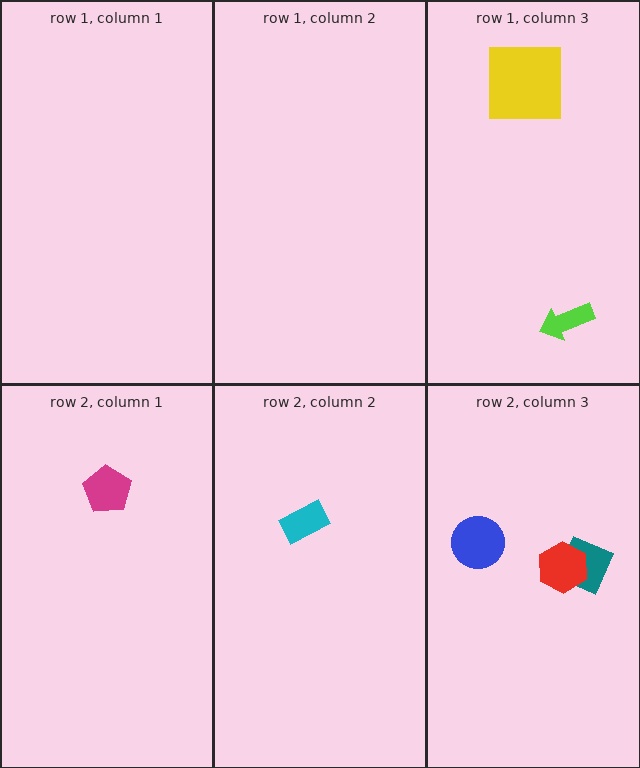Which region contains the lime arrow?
The row 1, column 3 region.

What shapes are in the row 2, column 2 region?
The cyan rectangle.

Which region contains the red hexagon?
The row 2, column 3 region.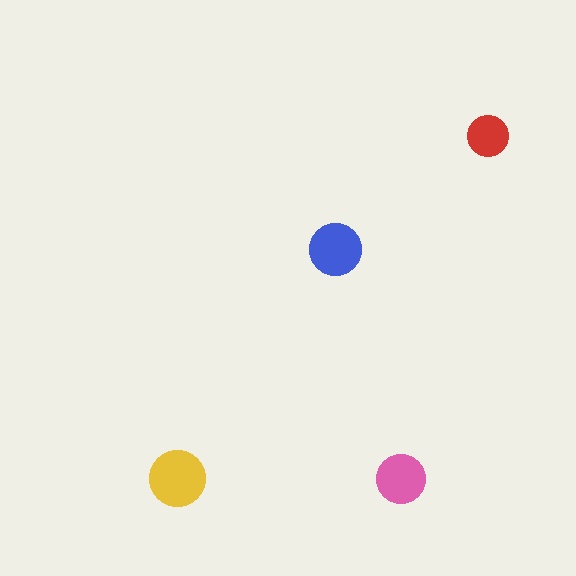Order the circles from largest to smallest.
the yellow one, the blue one, the pink one, the red one.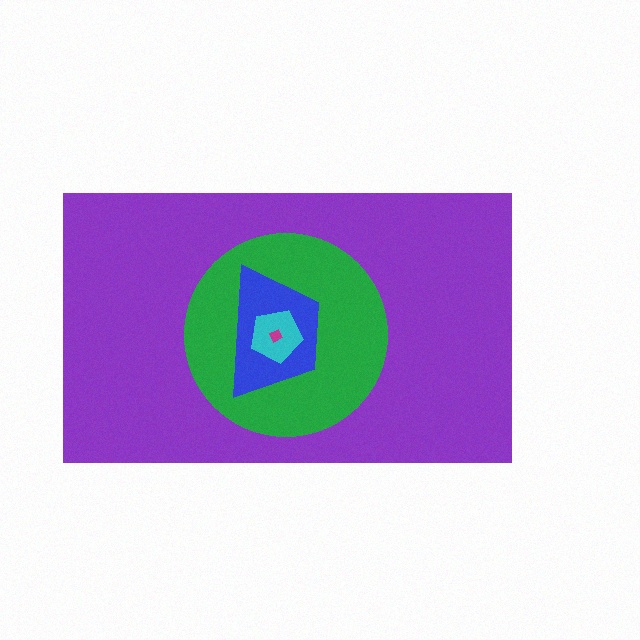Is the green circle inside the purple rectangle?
Yes.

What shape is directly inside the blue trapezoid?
The cyan pentagon.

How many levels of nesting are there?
5.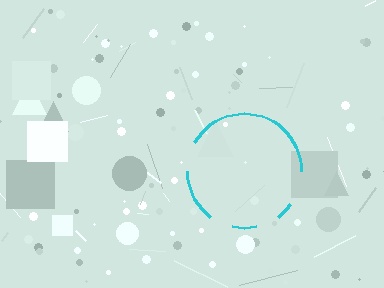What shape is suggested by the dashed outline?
The dashed outline suggests a circle.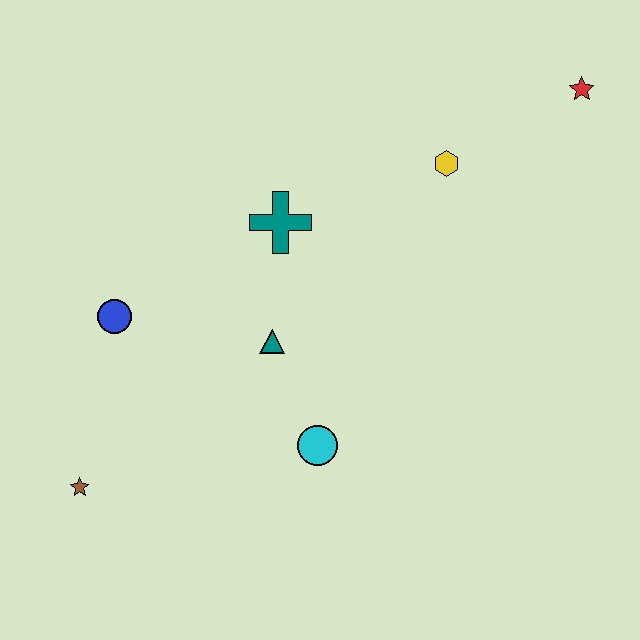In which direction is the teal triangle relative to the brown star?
The teal triangle is to the right of the brown star.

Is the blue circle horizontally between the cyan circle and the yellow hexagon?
No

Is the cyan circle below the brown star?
No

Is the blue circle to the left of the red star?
Yes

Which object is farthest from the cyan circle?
The red star is farthest from the cyan circle.